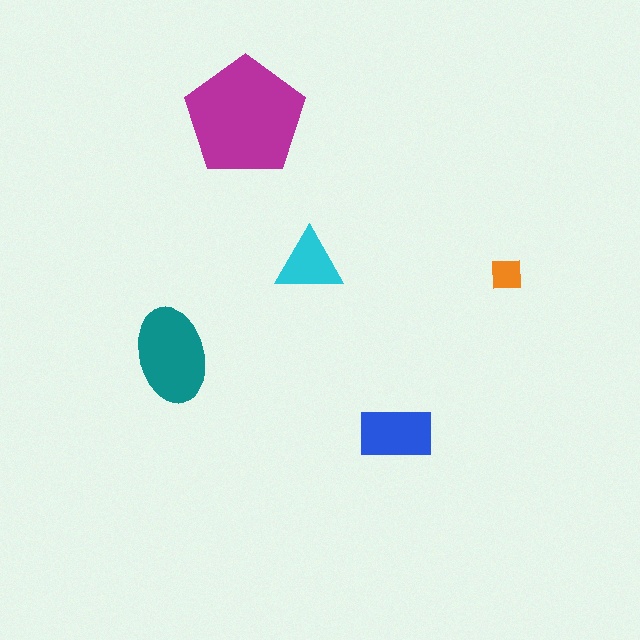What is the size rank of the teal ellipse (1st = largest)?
2nd.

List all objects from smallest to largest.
The orange square, the cyan triangle, the blue rectangle, the teal ellipse, the magenta pentagon.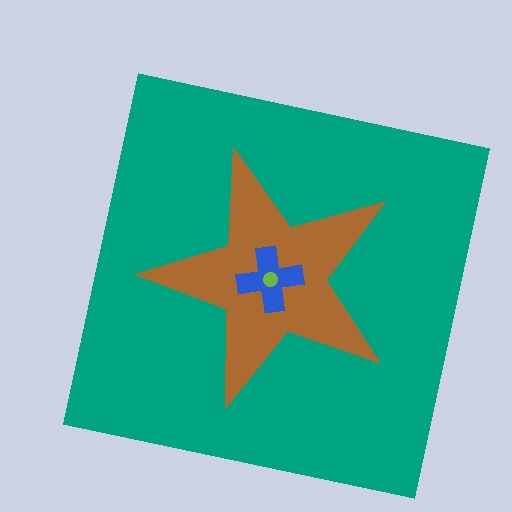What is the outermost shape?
The teal square.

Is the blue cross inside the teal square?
Yes.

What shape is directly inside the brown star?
The blue cross.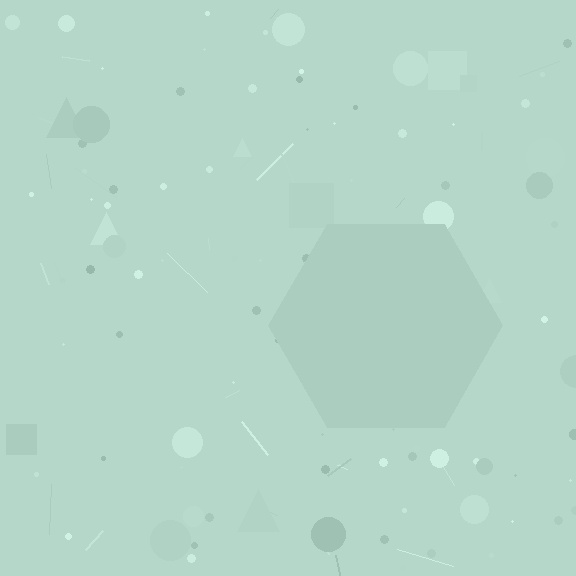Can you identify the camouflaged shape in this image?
The camouflaged shape is a hexagon.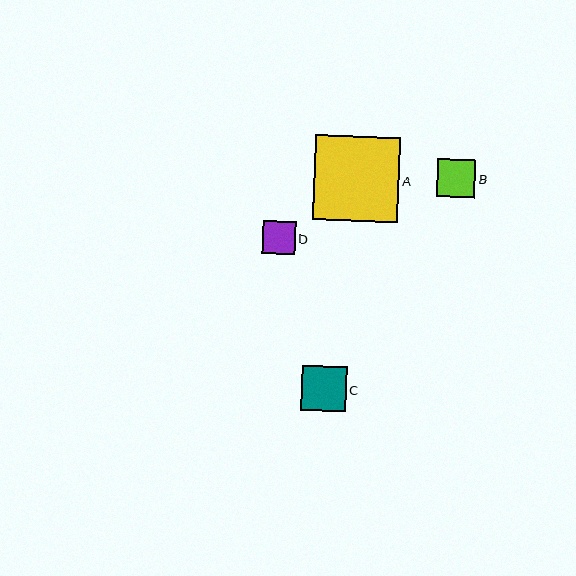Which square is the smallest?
Square D is the smallest with a size of approximately 33 pixels.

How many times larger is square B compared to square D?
Square B is approximately 1.2 times the size of square D.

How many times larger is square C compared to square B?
Square C is approximately 1.2 times the size of square B.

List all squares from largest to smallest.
From largest to smallest: A, C, B, D.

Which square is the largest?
Square A is the largest with a size of approximately 85 pixels.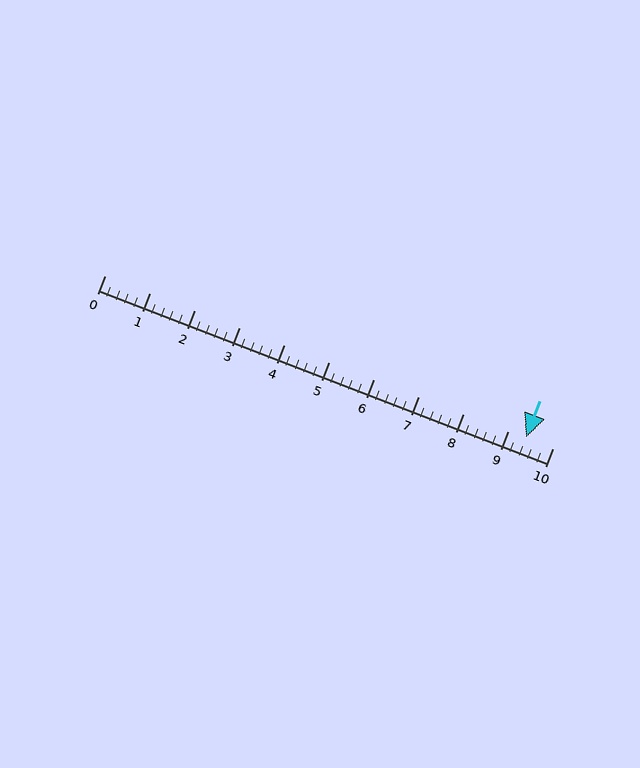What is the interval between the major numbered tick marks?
The major tick marks are spaced 1 units apart.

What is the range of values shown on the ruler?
The ruler shows values from 0 to 10.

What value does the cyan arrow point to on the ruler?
The cyan arrow points to approximately 9.4.